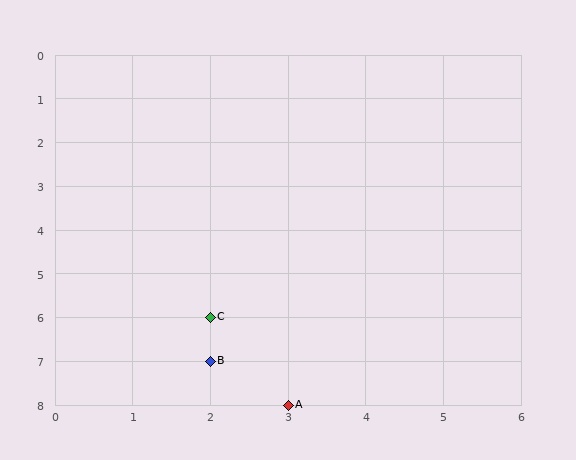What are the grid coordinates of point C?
Point C is at grid coordinates (2, 6).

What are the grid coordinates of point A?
Point A is at grid coordinates (3, 8).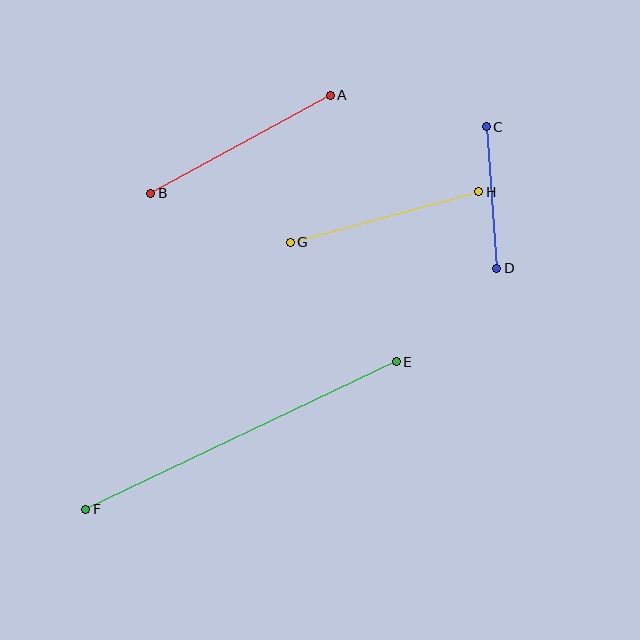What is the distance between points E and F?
The distance is approximately 344 pixels.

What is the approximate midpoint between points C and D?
The midpoint is at approximately (492, 197) pixels.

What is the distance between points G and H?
The distance is approximately 195 pixels.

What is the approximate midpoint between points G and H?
The midpoint is at approximately (385, 217) pixels.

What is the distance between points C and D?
The distance is approximately 142 pixels.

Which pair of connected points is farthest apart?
Points E and F are farthest apart.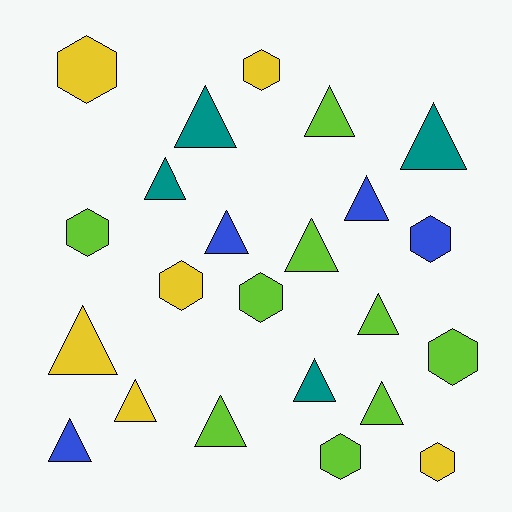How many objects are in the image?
There are 23 objects.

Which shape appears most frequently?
Triangle, with 14 objects.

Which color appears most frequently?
Lime, with 9 objects.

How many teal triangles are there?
There are 4 teal triangles.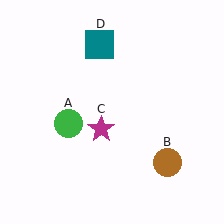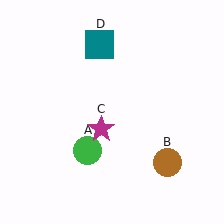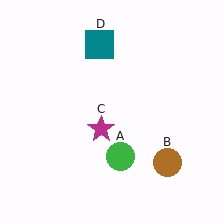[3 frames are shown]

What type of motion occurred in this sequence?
The green circle (object A) rotated counterclockwise around the center of the scene.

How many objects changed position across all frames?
1 object changed position: green circle (object A).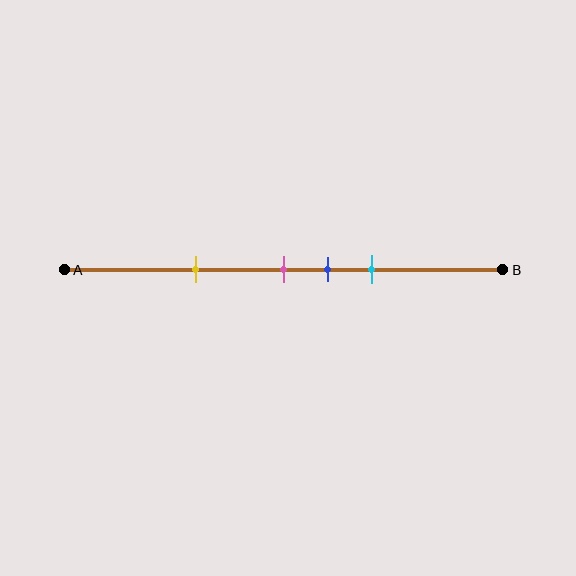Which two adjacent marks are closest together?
The pink and blue marks are the closest adjacent pair.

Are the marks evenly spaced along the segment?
No, the marks are not evenly spaced.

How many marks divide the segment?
There are 4 marks dividing the segment.